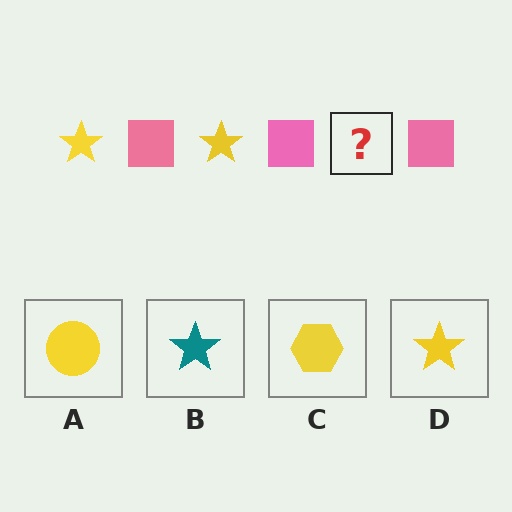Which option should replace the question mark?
Option D.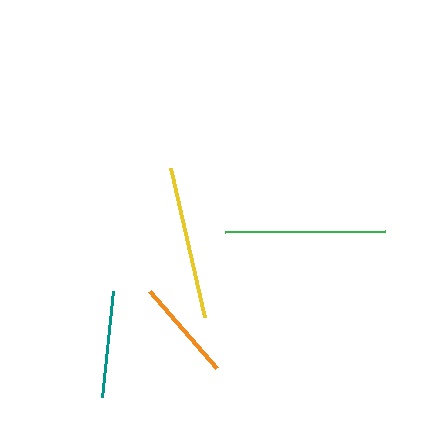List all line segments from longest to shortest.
From longest to shortest: green, yellow, teal, orange.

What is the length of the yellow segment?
The yellow segment is approximately 152 pixels long.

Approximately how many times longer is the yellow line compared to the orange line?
The yellow line is approximately 1.5 times the length of the orange line.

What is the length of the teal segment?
The teal segment is approximately 106 pixels long.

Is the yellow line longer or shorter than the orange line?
The yellow line is longer than the orange line.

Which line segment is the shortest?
The orange line is the shortest at approximately 102 pixels.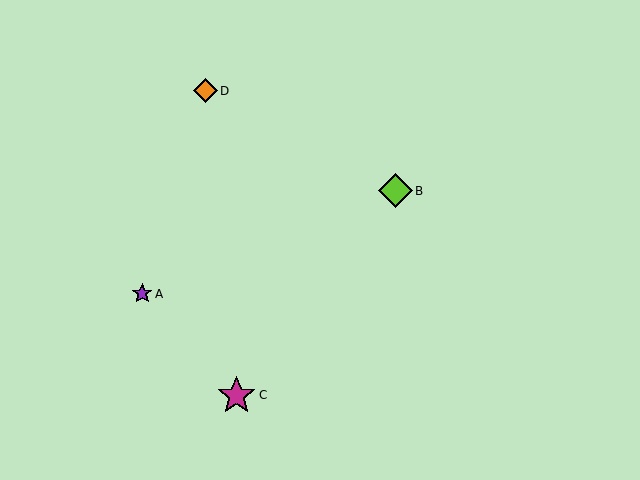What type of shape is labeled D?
Shape D is an orange diamond.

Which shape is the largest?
The magenta star (labeled C) is the largest.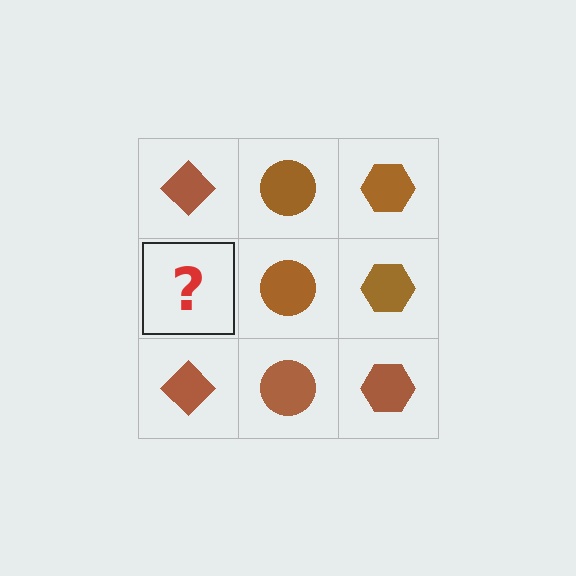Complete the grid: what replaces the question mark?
The question mark should be replaced with a brown diamond.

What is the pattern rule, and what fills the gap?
The rule is that each column has a consistent shape. The gap should be filled with a brown diamond.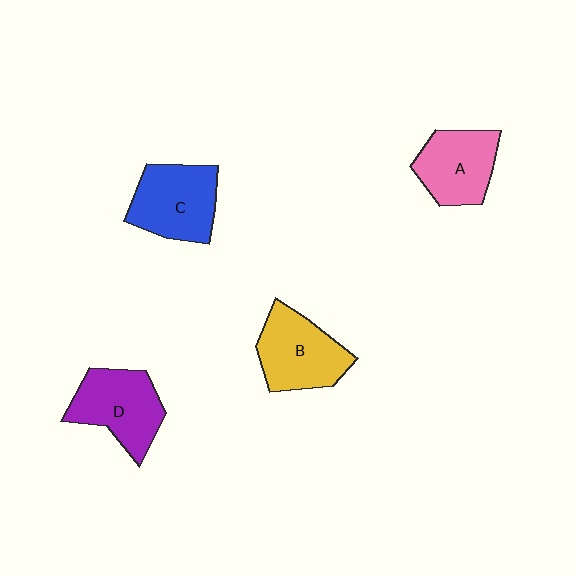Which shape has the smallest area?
Shape A (pink).